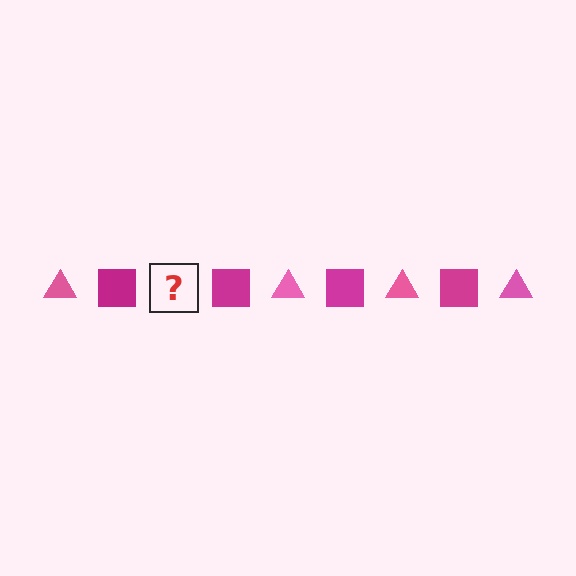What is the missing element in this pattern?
The missing element is a pink triangle.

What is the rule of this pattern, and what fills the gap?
The rule is that the pattern alternates between pink triangle and magenta square. The gap should be filled with a pink triangle.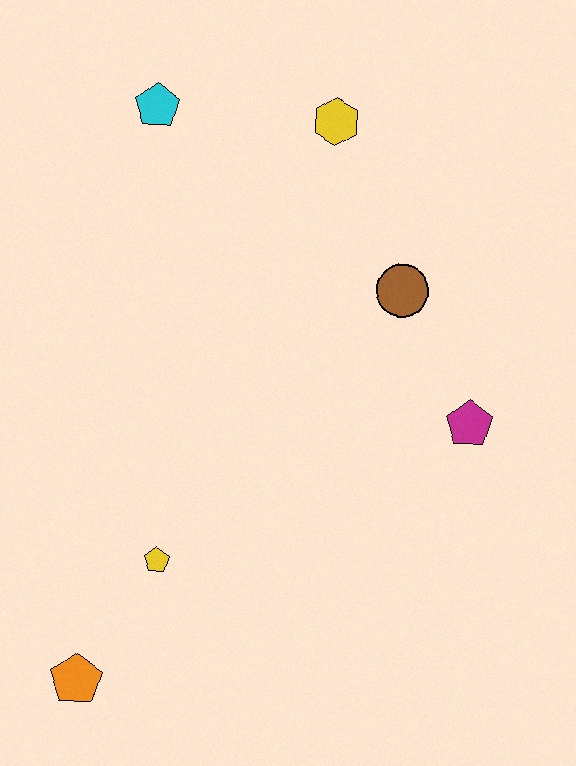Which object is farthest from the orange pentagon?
The yellow hexagon is farthest from the orange pentagon.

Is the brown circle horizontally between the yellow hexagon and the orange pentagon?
No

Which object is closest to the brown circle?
The magenta pentagon is closest to the brown circle.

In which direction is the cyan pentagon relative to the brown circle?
The cyan pentagon is to the left of the brown circle.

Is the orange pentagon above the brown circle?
No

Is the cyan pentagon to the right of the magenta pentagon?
No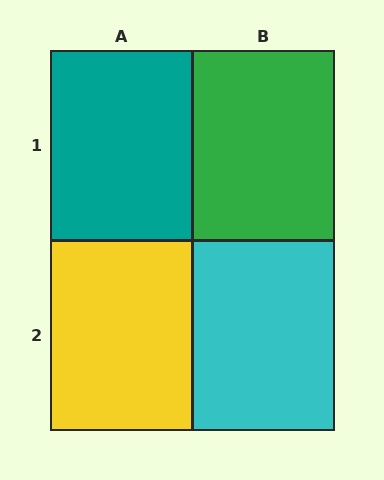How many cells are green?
1 cell is green.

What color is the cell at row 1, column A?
Teal.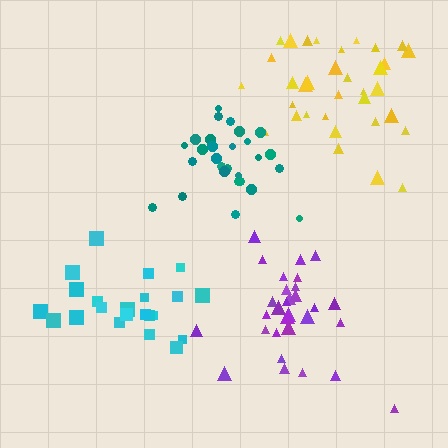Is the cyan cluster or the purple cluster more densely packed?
Cyan.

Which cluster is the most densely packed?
Teal.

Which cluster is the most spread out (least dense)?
Purple.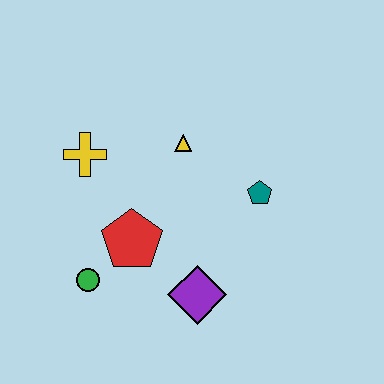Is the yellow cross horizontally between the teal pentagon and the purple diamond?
No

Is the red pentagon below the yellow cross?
Yes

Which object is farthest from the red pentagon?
The teal pentagon is farthest from the red pentagon.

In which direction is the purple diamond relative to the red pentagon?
The purple diamond is to the right of the red pentagon.